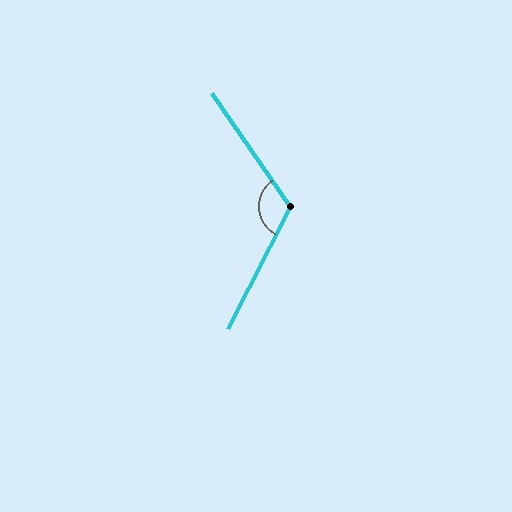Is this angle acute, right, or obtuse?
It is obtuse.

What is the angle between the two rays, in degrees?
Approximately 119 degrees.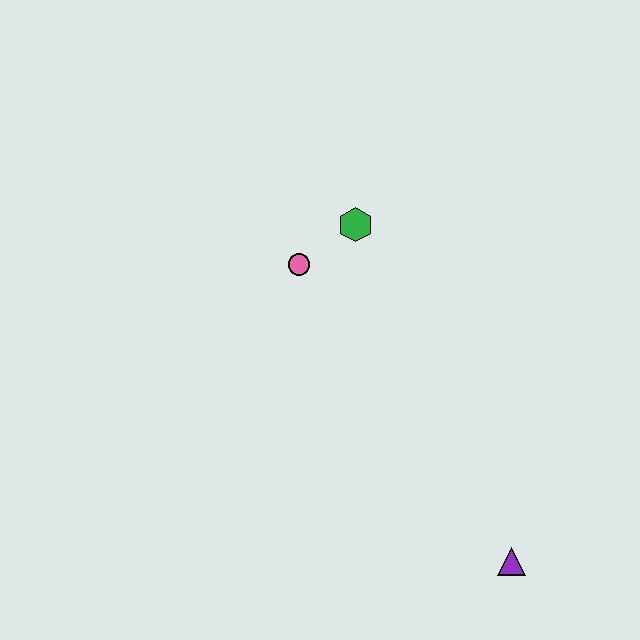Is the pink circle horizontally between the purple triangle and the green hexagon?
No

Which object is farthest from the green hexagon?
The purple triangle is farthest from the green hexagon.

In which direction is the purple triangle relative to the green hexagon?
The purple triangle is below the green hexagon.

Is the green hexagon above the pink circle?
Yes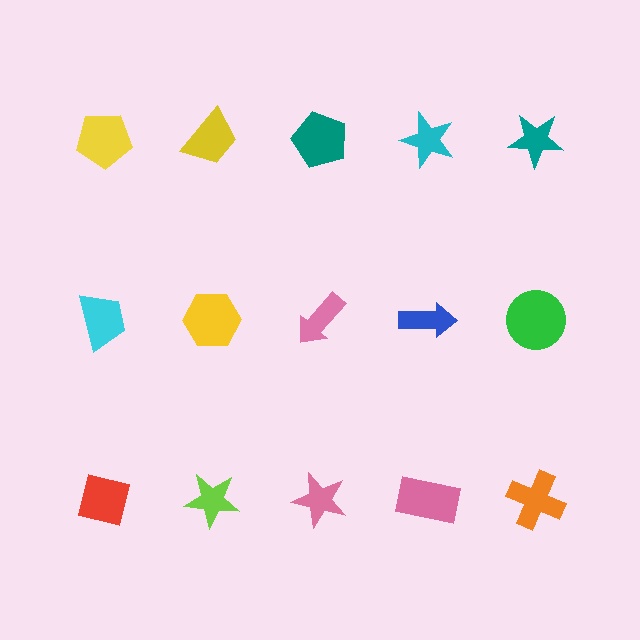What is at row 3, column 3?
A pink star.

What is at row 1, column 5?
A teal star.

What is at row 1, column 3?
A teal pentagon.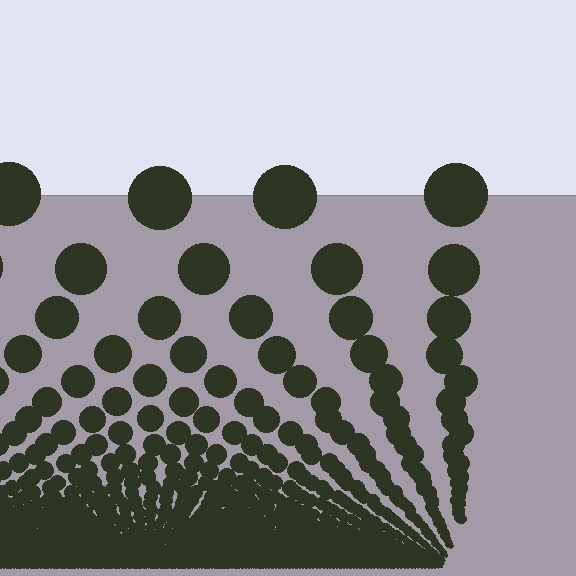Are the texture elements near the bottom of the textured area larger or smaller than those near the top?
Smaller. The gradient is inverted — elements near the bottom are smaller and denser.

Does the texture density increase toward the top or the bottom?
Density increases toward the bottom.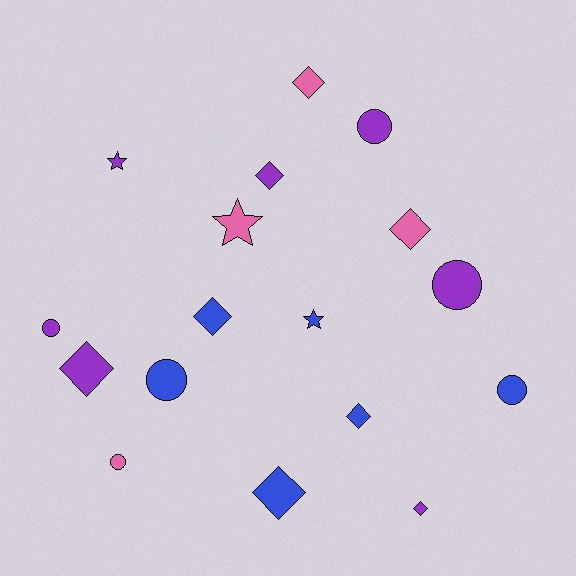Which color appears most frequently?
Purple, with 7 objects.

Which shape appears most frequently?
Diamond, with 8 objects.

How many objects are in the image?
There are 17 objects.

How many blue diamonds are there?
There are 3 blue diamonds.